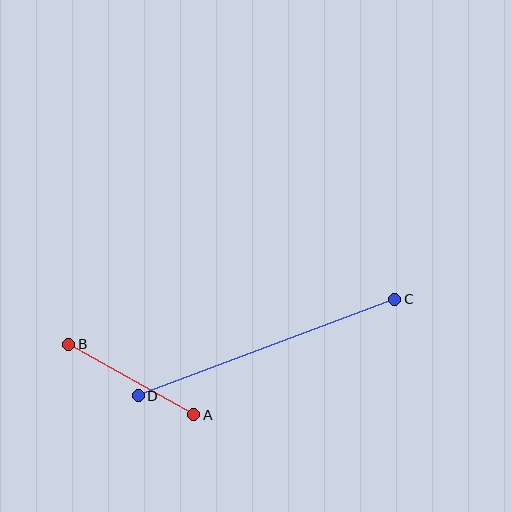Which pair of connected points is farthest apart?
Points C and D are farthest apart.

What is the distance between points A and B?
The distance is approximately 143 pixels.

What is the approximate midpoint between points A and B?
The midpoint is at approximately (131, 379) pixels.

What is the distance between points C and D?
The distance is approximately 274 pixels.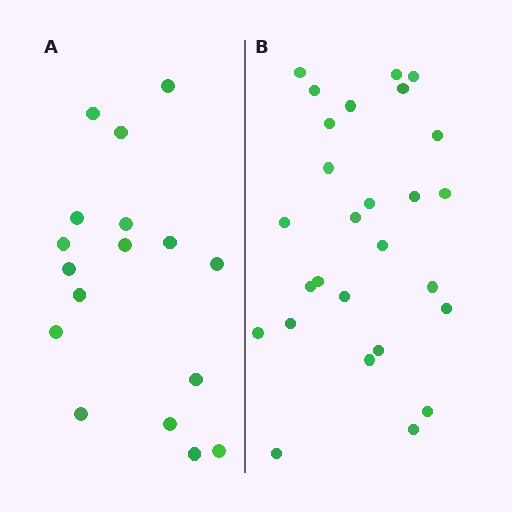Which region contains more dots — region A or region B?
Region B (the right region) has more dots.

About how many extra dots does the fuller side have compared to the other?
Region B has roughly 10 or so more dots than region A.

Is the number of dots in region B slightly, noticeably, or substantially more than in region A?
Region B has substantially more. The ratio is roughly 1.6 to 1.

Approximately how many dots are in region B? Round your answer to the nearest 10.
About 30 dots. (The exact count is 27, which rounds to 30.)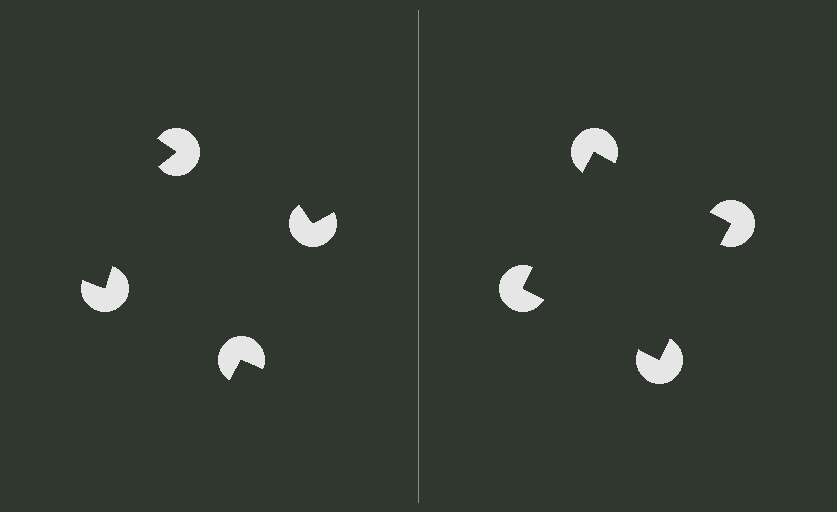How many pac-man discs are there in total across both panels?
8 — 4 on each side.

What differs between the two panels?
The pac-man discs are positioned identically on both sides; only the wedge orientations differ. On the right they align to a square; on the left they are misaligned.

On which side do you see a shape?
An illusory square appears on the right side. On the left side the wedge cuts are rotated, so no coherent shape forms.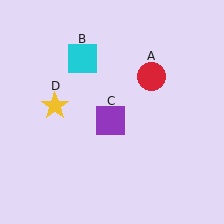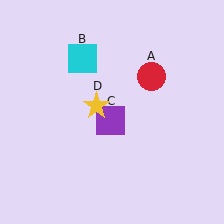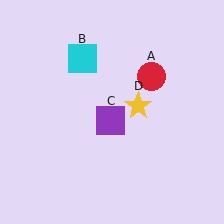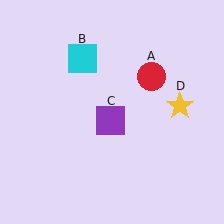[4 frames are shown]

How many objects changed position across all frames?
1 object changed position: yellow star (object D).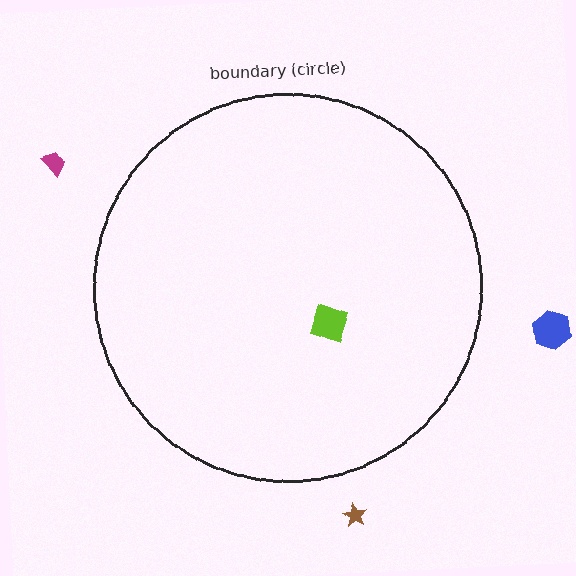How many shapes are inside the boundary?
1 inside, 3 outside.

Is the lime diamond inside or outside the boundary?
Inside.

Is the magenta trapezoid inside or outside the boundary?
Outside.